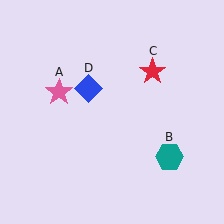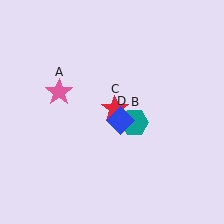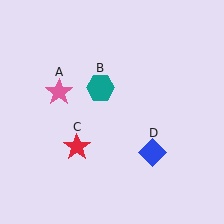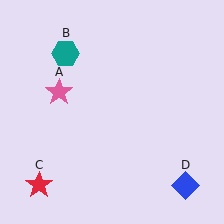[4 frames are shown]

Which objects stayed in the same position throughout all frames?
Pink star (object A) remained stationary.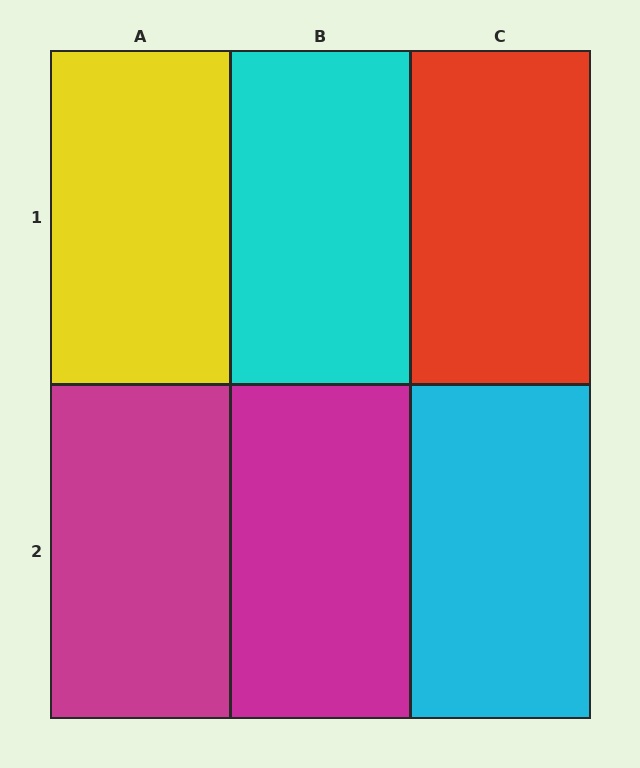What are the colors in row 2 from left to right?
Magenta, magenta, cyan.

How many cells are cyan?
2 cells are cyan.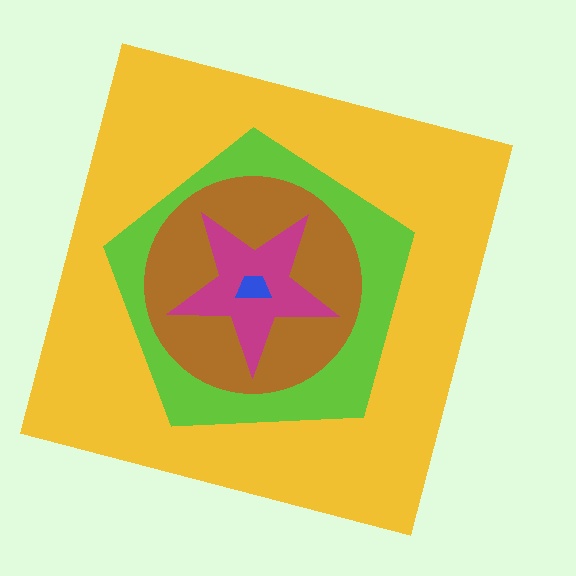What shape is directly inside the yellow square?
The lime pentagon.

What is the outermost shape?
The yellow square.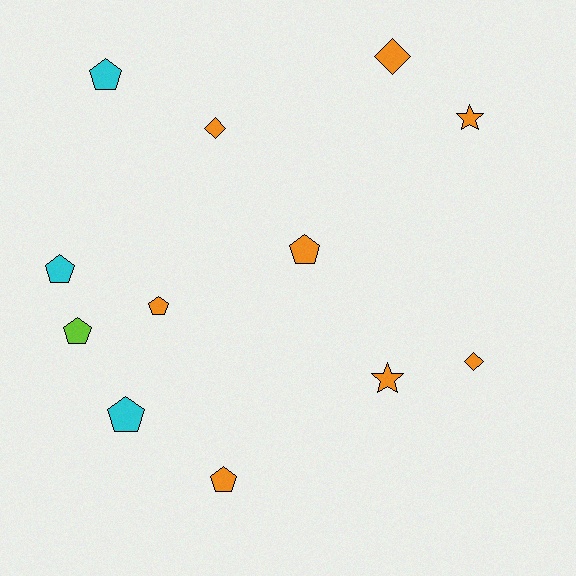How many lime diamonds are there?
There are no lime diamonds.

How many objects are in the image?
There are 12 objects.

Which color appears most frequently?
Orange, with 8 objects.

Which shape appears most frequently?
Pentagon, with 7 objects.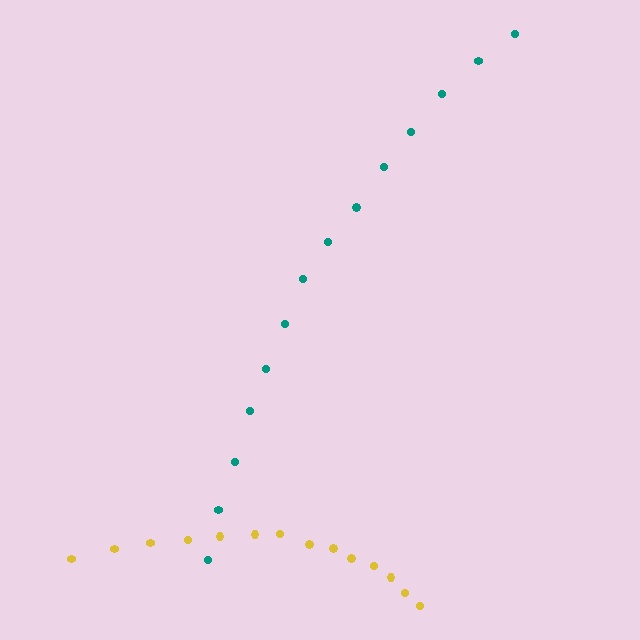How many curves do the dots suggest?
There are 2 distinct paths.